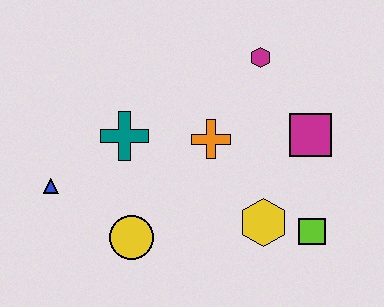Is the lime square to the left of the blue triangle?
No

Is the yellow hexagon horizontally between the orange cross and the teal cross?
No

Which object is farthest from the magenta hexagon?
The blue triangle is farthest from the magenta hexagon.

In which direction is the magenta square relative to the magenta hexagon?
The magenta square is below the magenta hexagon.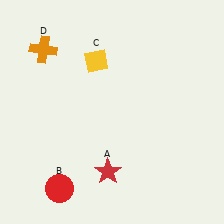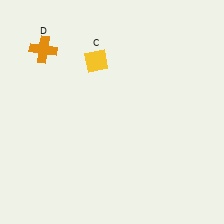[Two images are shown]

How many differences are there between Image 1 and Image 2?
There are 2 differences between the two images.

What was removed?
The red circle (B), the red star (A) were removed in Image 2.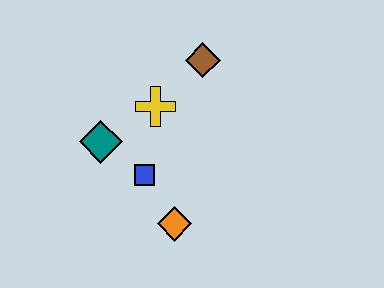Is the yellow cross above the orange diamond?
Yes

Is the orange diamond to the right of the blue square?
Yes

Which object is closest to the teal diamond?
The blue square is closest to the teal diamond.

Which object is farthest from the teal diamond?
The brown diamond is farthest from the teal diamond.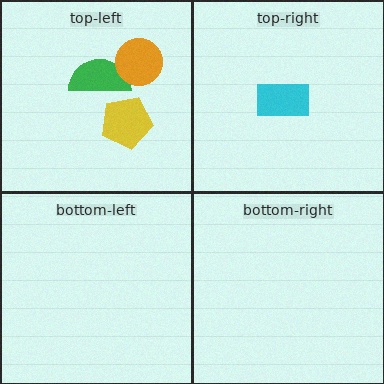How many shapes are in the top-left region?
3.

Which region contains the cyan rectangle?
The top-right region.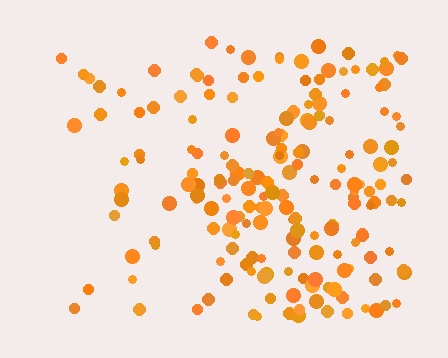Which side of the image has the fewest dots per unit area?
The left.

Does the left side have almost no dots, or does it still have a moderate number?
Still a moderate number, just noticeably fewer than the right.